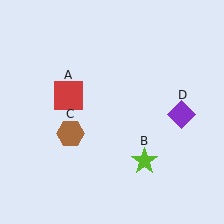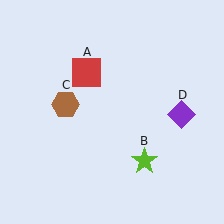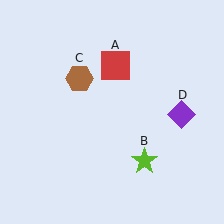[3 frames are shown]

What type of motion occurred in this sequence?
The red square (object A), brown hexagon (object C) rotated clockwise around the center of the scene.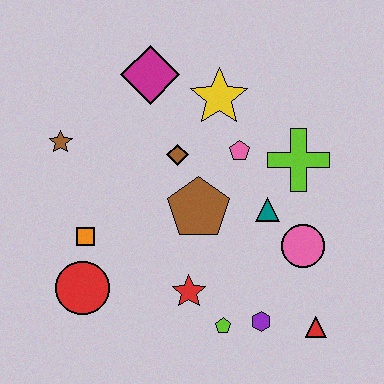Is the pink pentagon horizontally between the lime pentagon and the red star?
No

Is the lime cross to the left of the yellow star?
No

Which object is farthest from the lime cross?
The red circle is farthest from the lime cross.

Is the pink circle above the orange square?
No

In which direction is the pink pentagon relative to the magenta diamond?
The pink pentagon is to the right of the magenta diamond.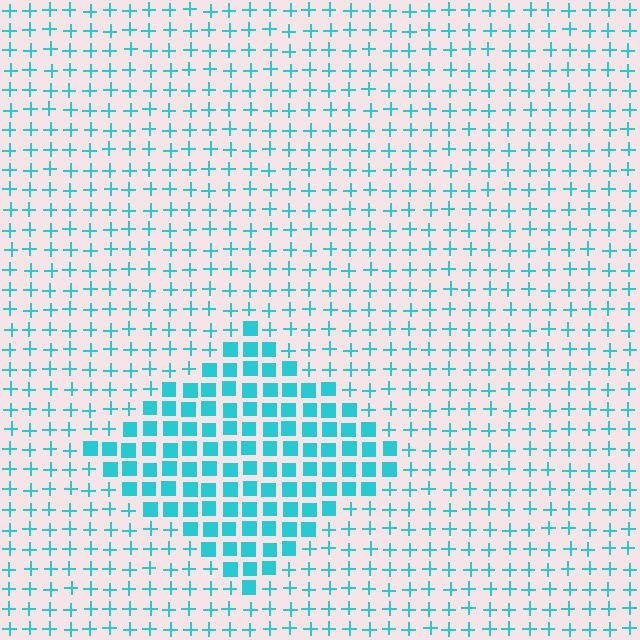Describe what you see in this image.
The image is filled with small cyan elements arranged in a uniform grid. A diamond-shaped region contains squares, while the surrounding area contains plus signs. The boundary is defined purely by the change in element shape.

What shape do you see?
I see a diamond.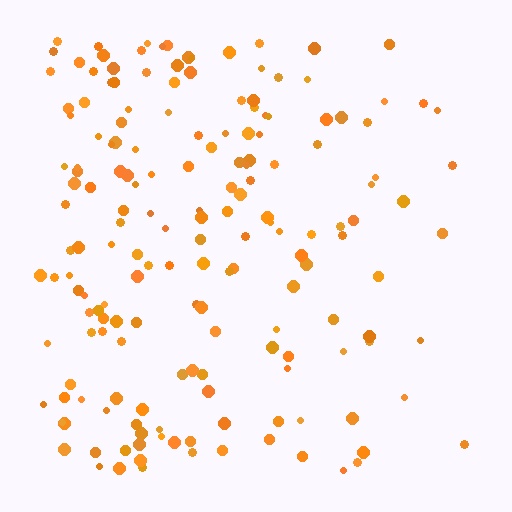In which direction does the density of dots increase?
From right to left, with the left side densest.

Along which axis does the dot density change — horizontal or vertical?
Horizontal.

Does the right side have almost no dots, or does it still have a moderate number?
Still a moderate number, just noticeably fewer than the left.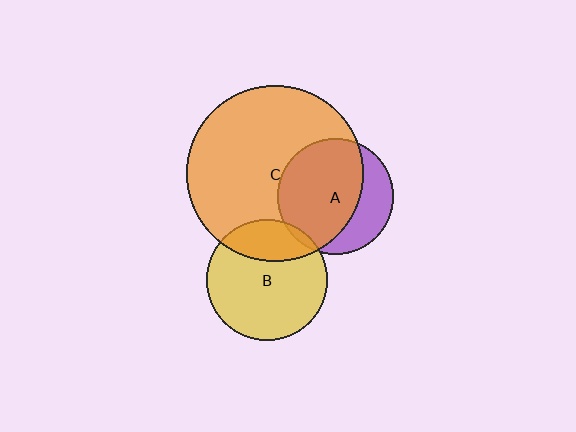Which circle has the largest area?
Circle C (orange).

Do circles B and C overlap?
Yes.